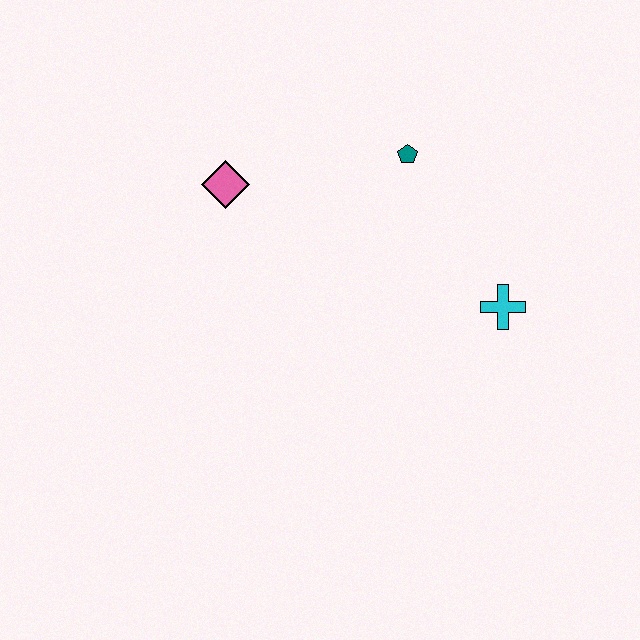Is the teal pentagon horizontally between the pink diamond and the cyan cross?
Yes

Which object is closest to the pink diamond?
The teal pentagon is closest to the pink diamond.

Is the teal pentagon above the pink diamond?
Yes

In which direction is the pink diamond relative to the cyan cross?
The pink diamond is to the left of the cyan cross.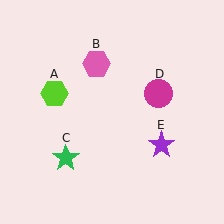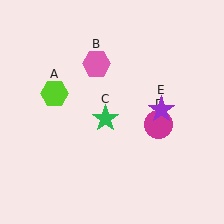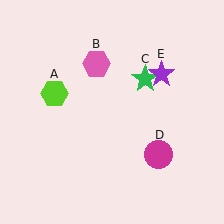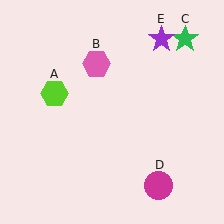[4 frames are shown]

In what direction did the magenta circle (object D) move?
The magenta circle (object D) moved down.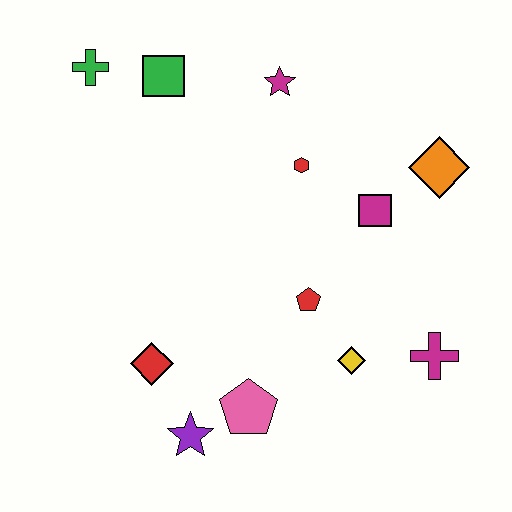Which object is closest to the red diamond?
The purple star is closest to the red diamond.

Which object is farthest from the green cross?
The magenta cross is farthest from the green cross.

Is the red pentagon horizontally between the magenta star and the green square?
No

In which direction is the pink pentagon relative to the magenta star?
The pink pentagon is below the magenta star.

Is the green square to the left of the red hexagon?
Yes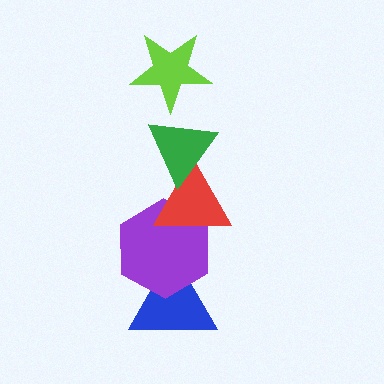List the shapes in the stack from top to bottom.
From top to bottom: the lime star, the green triangle, the red triangle, the purple hexagon, the blue triangle.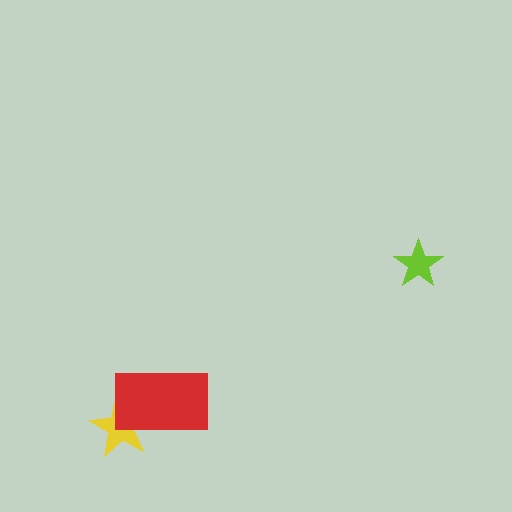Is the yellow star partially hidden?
Yes, it is partially covered by another shape.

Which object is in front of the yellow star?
The red rectangle is in front of the yellow star.